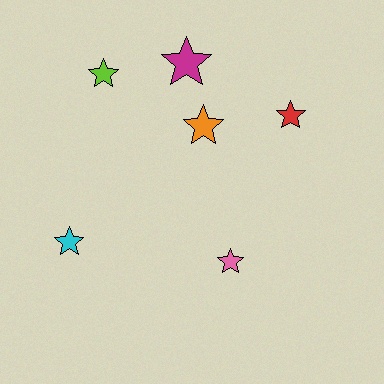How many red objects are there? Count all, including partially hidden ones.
There is 1 red object.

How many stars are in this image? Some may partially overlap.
There are 6 stars.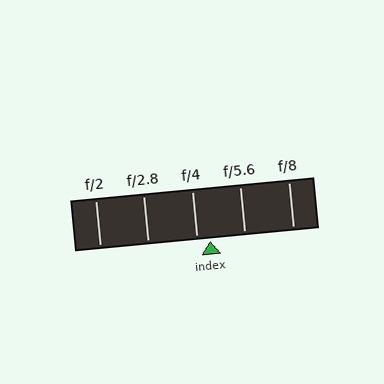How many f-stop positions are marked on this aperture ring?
There are 5 f-stop positions marked.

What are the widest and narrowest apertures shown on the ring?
The widest aperture shown is f/2 and the narrowest is f/8.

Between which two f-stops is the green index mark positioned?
The index mark is between f/4 and f/5.6.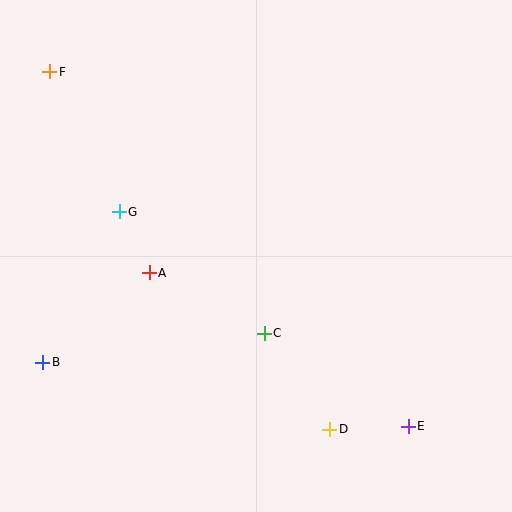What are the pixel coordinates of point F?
Point F is at (50, 72).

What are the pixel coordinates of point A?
Point A is at (149, 273).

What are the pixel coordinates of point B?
Point B is at (43, 362).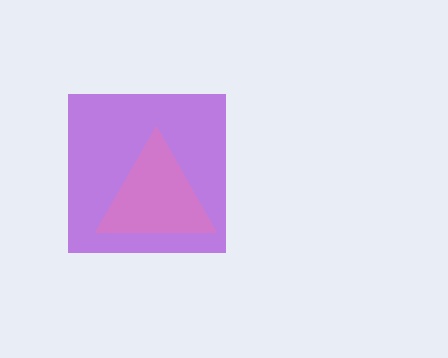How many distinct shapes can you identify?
There are 2 distinct shapes: a purple square, a pink triangle.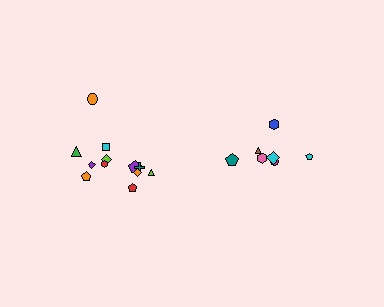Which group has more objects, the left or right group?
The left group.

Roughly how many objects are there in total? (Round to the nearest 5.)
Roughly 20 objects in total.